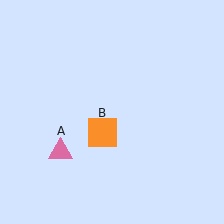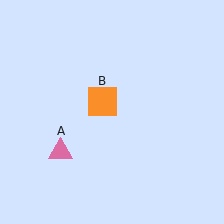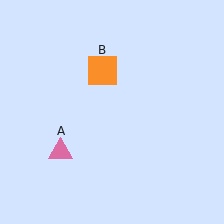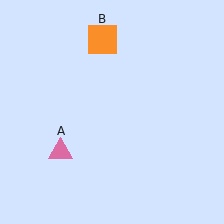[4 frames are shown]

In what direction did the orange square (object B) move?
The orange square (object B) moved up.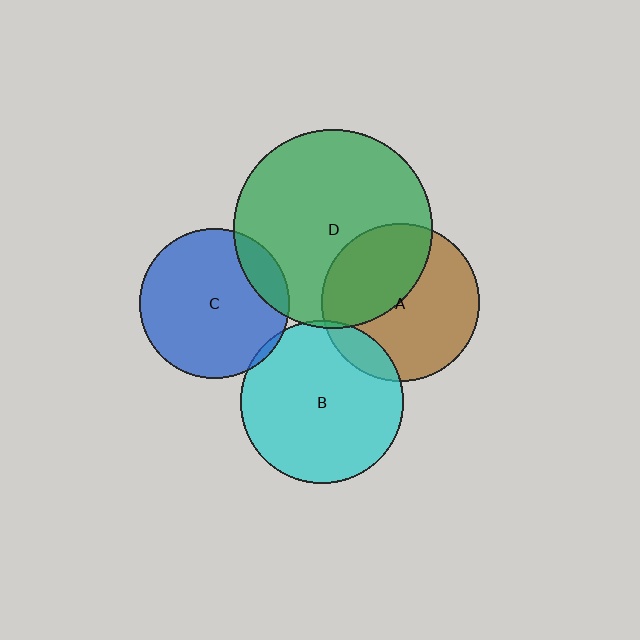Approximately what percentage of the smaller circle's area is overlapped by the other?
Approximately 15%.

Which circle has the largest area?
Circle D (green).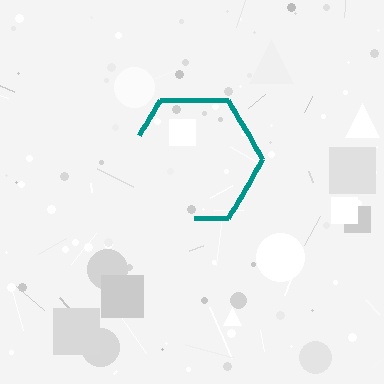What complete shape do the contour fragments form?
The contour fragments form a hexagon.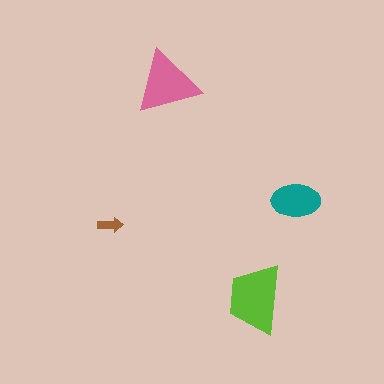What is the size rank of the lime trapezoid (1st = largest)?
1st.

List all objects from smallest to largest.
The brown arrow, the teal ellipse, the pink triangle, the lime trapezoid.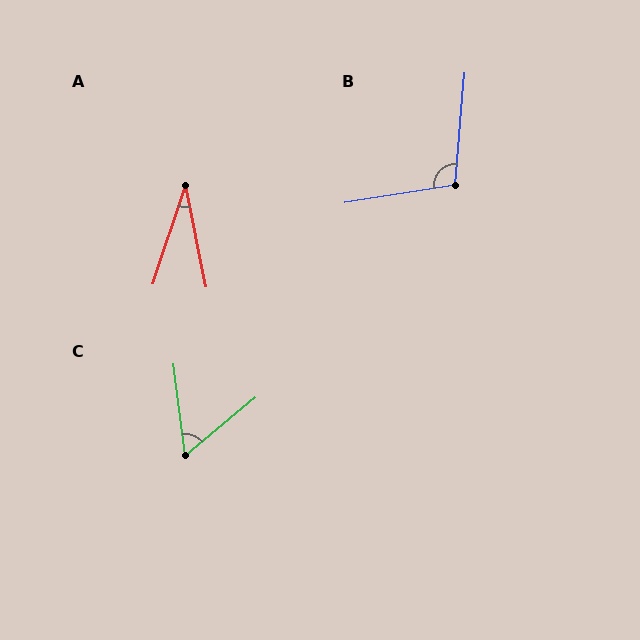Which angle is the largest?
B, at approximately 104 degrees.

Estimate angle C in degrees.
Approximately 58 degrees.